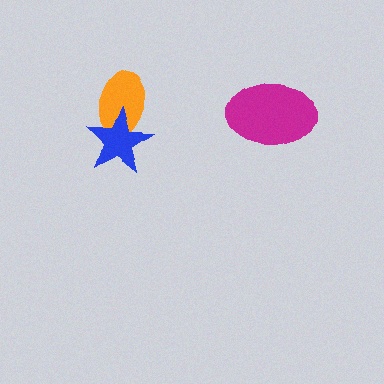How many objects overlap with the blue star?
1 object overlaps with the blue star.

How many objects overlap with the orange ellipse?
1 object overlaps with the orange ellipse.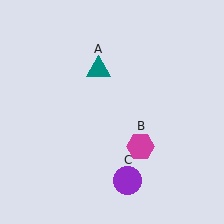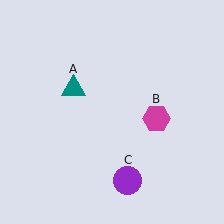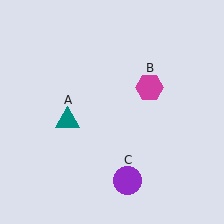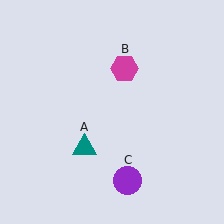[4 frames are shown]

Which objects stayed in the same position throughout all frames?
Purple circle (object C) remained stationary.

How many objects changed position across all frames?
2 objects changed position: teal triangle (object A), magenta hexagon (object B).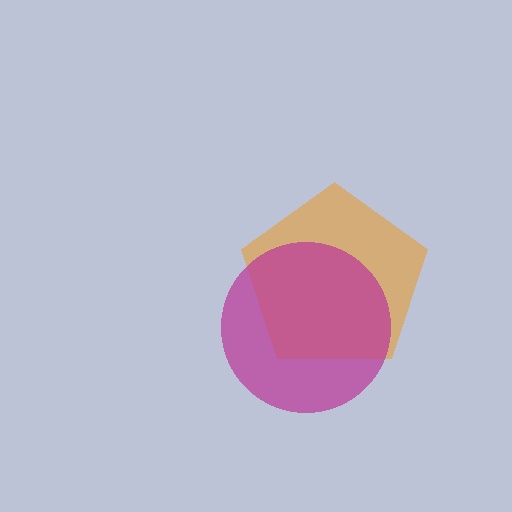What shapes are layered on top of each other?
The layered shapes are: an orange pentagon, a magenta circle.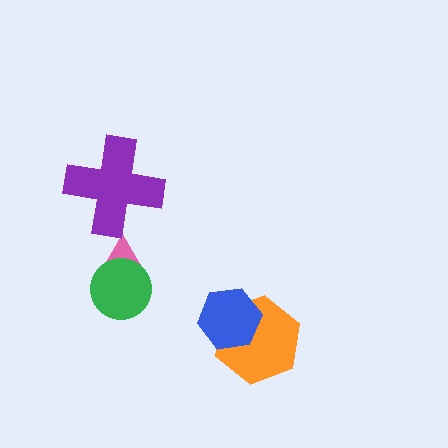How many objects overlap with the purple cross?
0 objects overlap with the purple cross.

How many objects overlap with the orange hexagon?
1 object overlaps with the orange hexagon.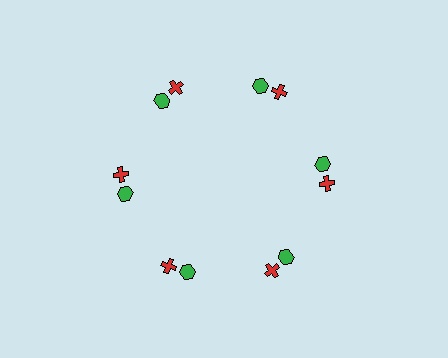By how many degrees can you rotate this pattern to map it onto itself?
The pattern maps onto itself every 60 degrees of rotation.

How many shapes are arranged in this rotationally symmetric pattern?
There are 12 shapes, arranged in 6 groups of 2.